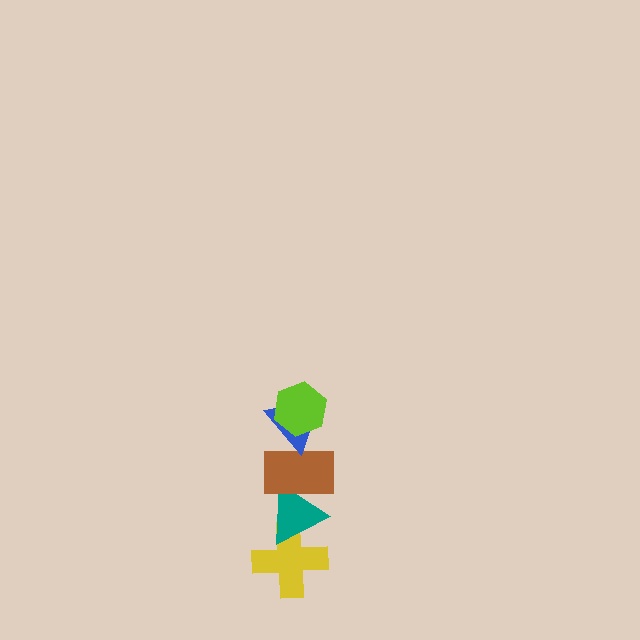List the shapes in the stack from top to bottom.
From top to bottom: the lime hexagon, the blue triangle, the brown rectangle, the teal triangle, the yellow cross.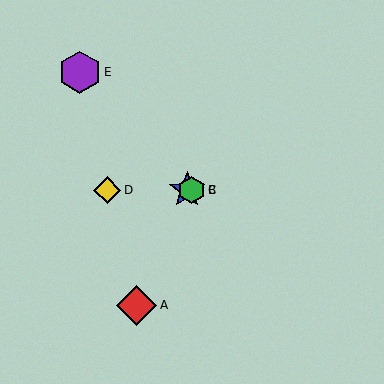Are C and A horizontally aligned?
No, C is at y≈190 and A is at y≈305.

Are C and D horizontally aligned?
Yes, both are at y≈190.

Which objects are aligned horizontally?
Objects B, C, D are aligned horizontally.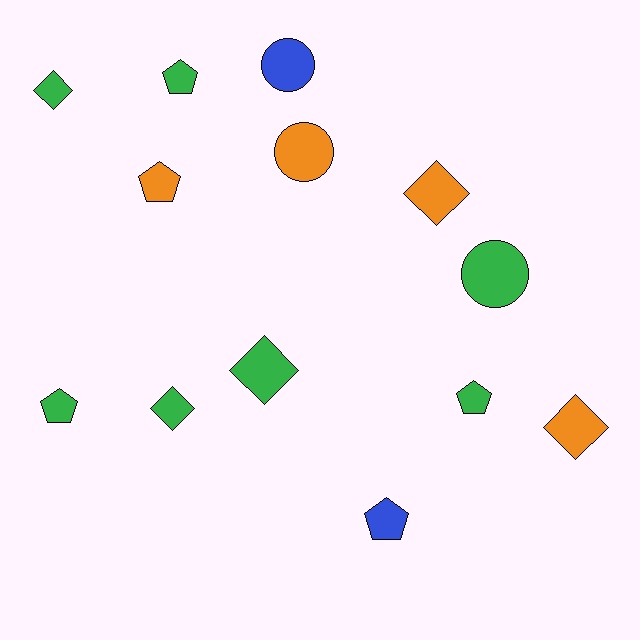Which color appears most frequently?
Green, with 7 objects.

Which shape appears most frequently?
Diamond, with 5 objects.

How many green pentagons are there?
There are 3 green pentagons.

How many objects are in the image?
There are 13 objects.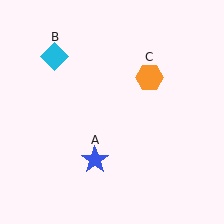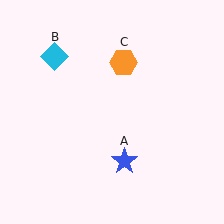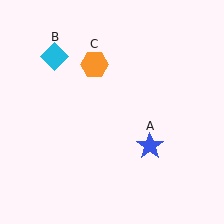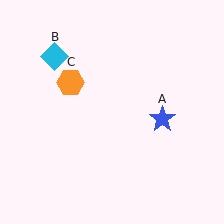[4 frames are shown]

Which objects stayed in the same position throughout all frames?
Cyan diamond (object B) remained stationary.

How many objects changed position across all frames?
2 objects changed position: blue star (object A), orange hexagon (object C).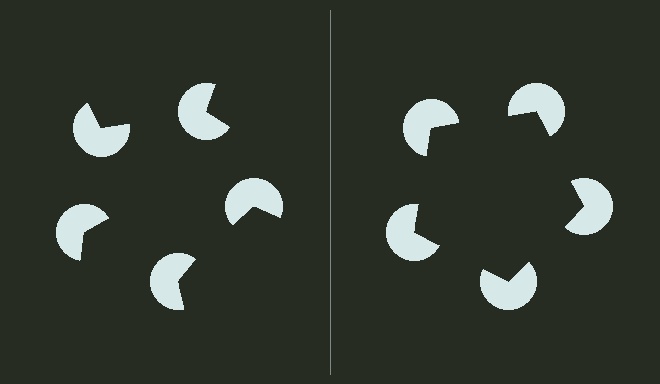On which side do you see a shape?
An illusory pentagon appears on the right side. On the left side the wedge cuts are rotated, so no coherent shape forms.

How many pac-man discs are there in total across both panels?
10 — 5 on each side.